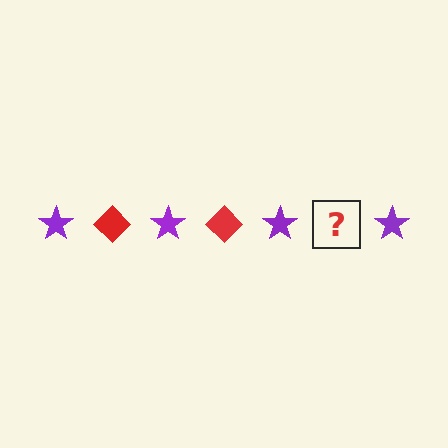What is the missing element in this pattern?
The missing element is a red diamond.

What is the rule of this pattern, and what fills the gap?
The rule is that the pattern alternates between purple star and red diamond. The gap should be filled with a red diamond.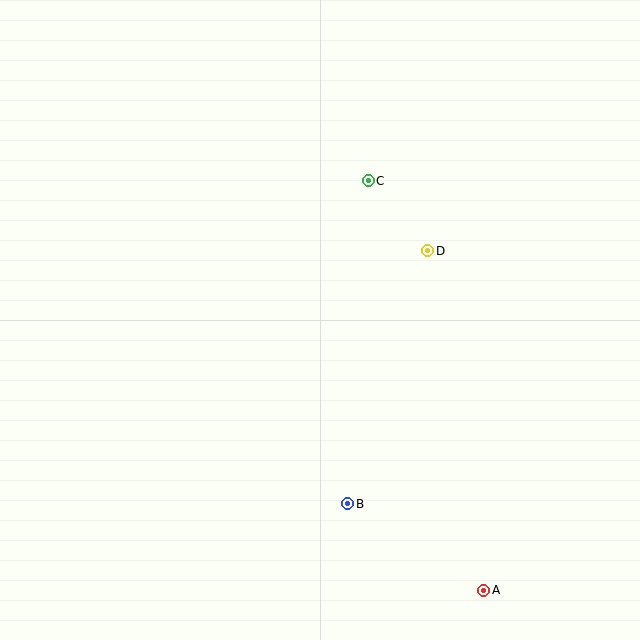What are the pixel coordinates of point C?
Point C is at (368, 181).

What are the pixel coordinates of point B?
Point B is at (348, 504).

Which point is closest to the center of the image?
Point D at (428, 251) is closest to the center.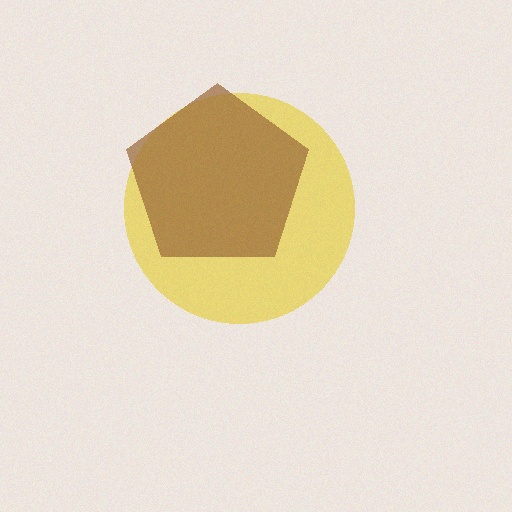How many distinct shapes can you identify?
There are 2 distinct shapes: a yellow circle, a brown pentagon.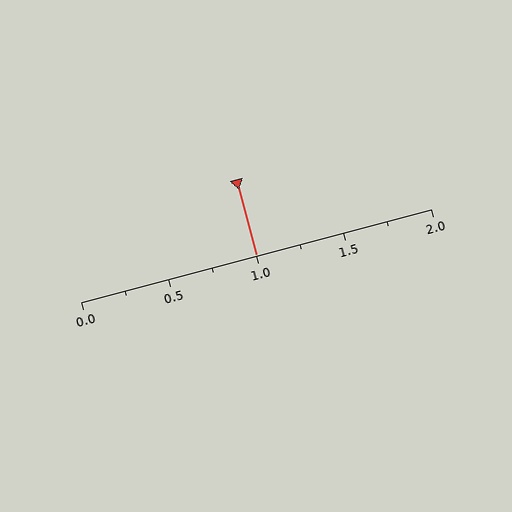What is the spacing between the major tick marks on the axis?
The major ticks are spaced 0.5 apart.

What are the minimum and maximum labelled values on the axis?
The axis runs from 0.0 to 2.0.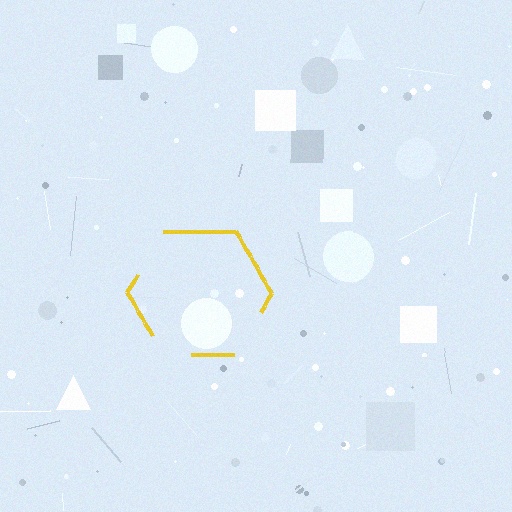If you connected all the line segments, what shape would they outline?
They would outline a hexagon.